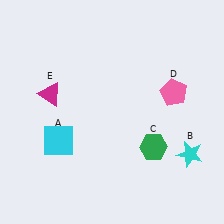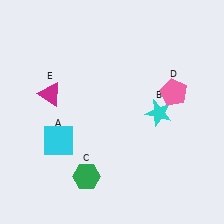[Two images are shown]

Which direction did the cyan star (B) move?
The cyan star (B) moved up.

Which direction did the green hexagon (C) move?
The green hexagon (C) moved left.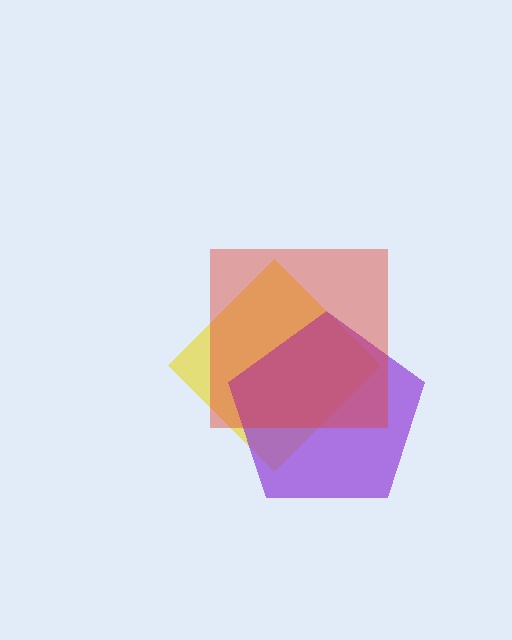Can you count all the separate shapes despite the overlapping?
Yes, there are 3 separate shapes.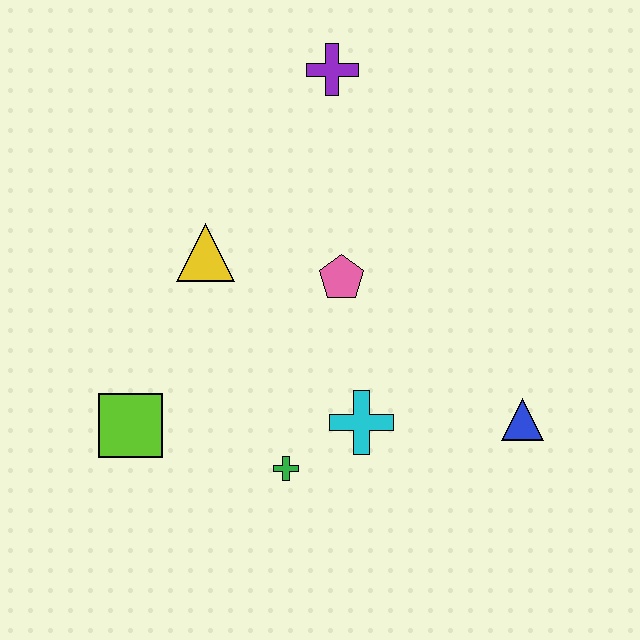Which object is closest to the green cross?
The cyan cross is closest to the green cross.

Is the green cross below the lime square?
Yes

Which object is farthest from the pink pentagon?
The lime square is farthest from the pink pentagon.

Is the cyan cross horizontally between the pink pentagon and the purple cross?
No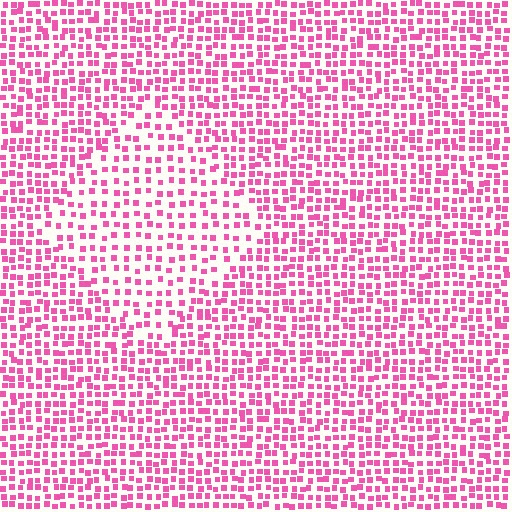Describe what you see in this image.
The image contains small pink elements arranged at two different densities. A diamond-shaped region is visible where the elements are less densely packed than the surrounding area.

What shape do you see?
I see a diamond.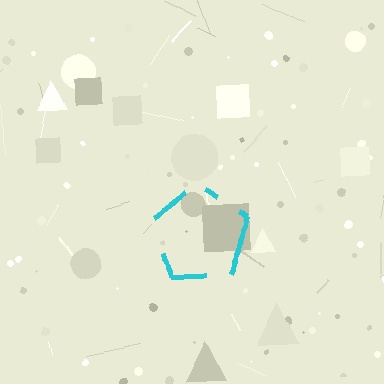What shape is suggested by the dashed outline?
The dashed outline suggests a pentagon.